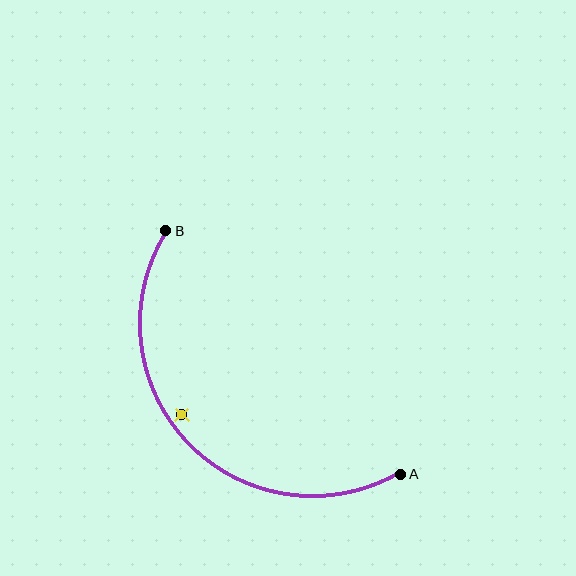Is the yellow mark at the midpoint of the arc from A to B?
No — the yellow mark does not lie on the arc at all. It sits slightly inside the curve.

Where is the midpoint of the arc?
The arc midpoint is the point on the curve farthest from the straight line joining A and B. It sits below and to the left of that line.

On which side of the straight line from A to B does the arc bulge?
The arc bulges below and to the left of the straight line connecting A and B.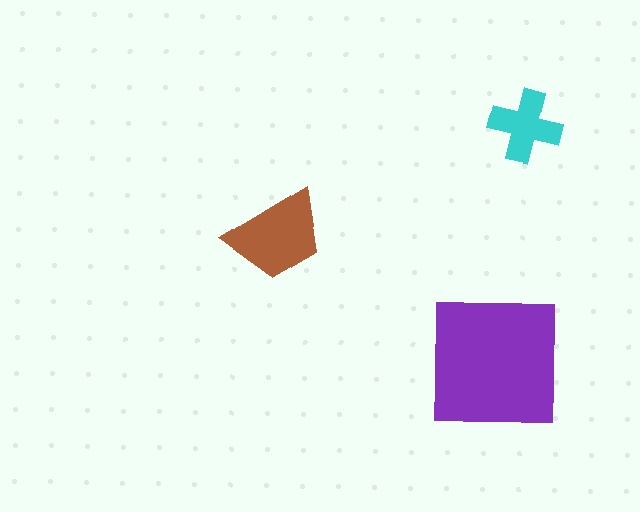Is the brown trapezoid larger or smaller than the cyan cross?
Larger.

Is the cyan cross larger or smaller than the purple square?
Smaller.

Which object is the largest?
The purple square.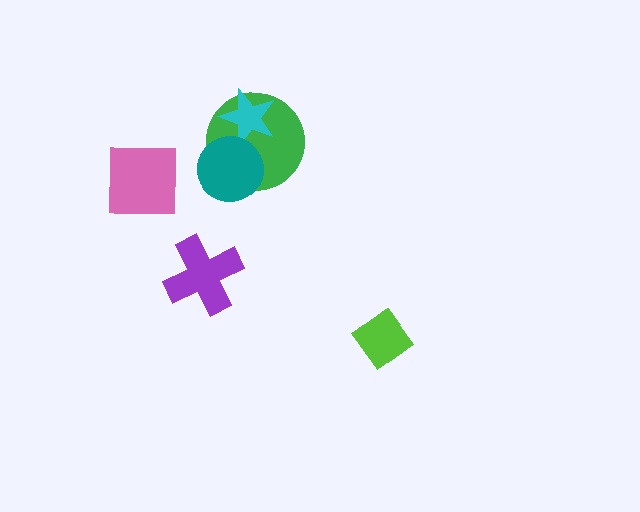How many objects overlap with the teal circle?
2 objects overlap with the teal circle.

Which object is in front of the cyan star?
The teal circle is in front of the cyan star.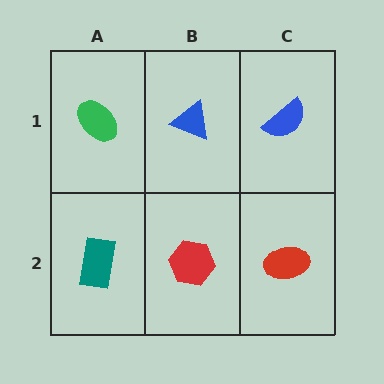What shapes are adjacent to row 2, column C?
A blue semicircle (row 1, column C), a red hexagon (row 2, column B).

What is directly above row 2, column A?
A green ellipse.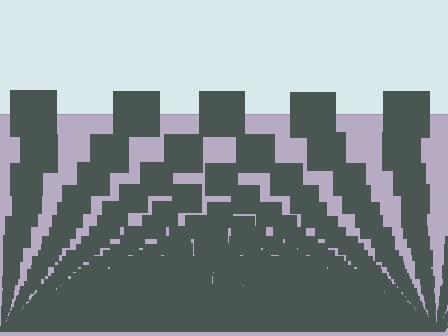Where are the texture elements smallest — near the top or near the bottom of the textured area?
Near the bottom.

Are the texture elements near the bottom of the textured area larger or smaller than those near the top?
Smaller. The gradient is inverted — elements near the bottom are smaller and denser.